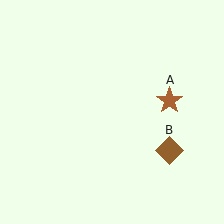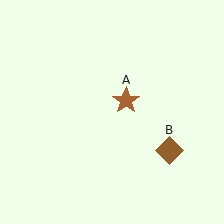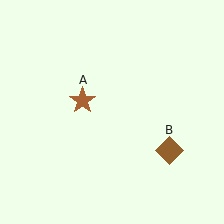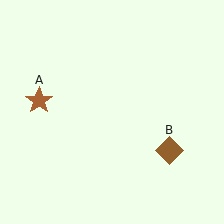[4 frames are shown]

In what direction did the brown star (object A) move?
The brown star (object A) moved left.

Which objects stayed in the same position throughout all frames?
Brown diamond (object B) remained stationary.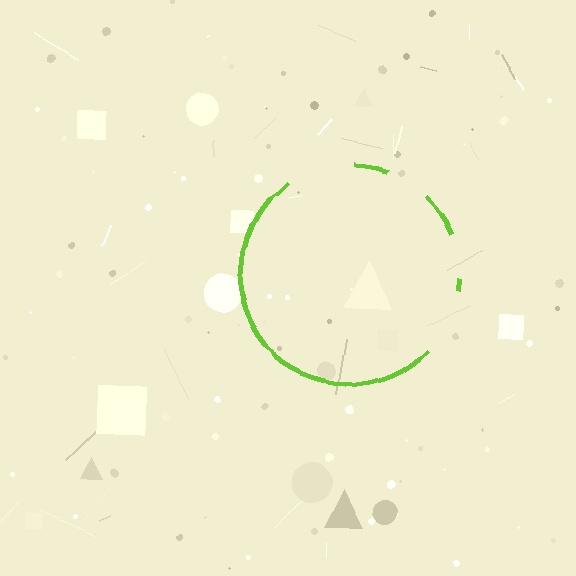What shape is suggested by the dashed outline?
The dashed outline suggests a circle.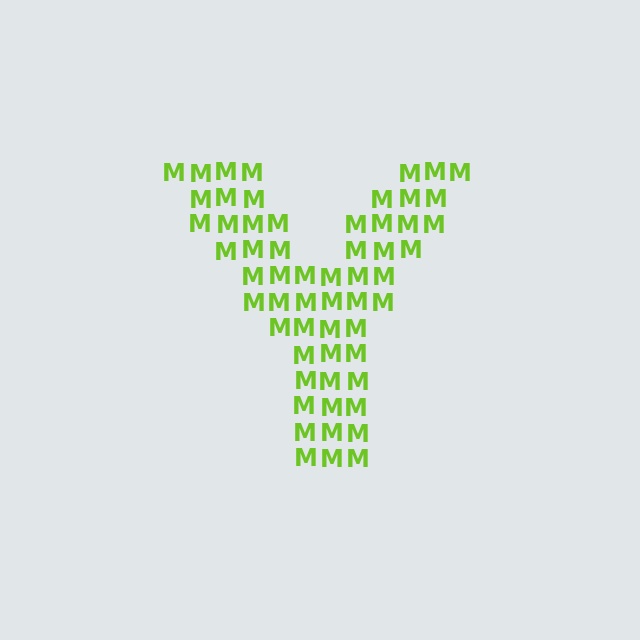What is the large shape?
The large shape is the letter Y.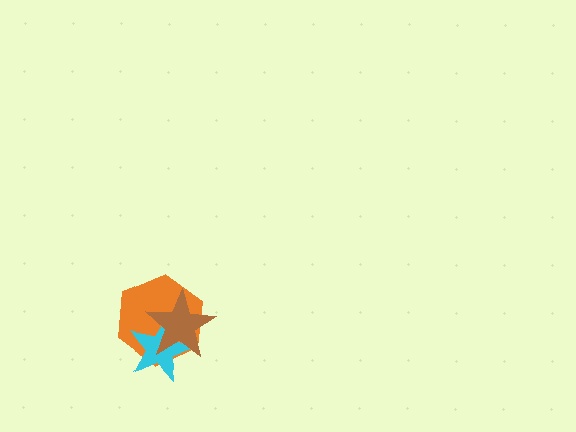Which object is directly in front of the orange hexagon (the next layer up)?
The cyan star is directly in front of the orange hexagon.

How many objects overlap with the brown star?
2 objects overlap with the brown star.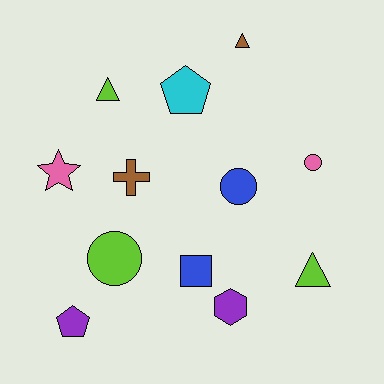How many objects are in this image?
There are 12 objects.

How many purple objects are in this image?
There are 2 purple objects.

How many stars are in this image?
There is 1 star.